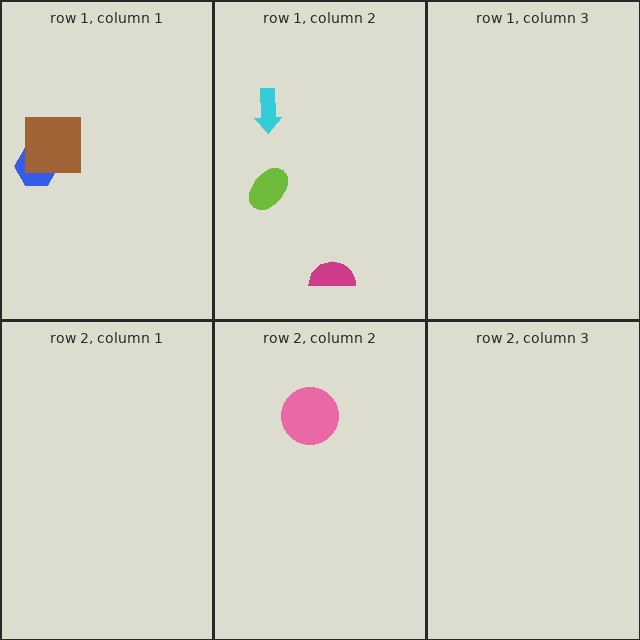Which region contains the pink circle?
The row 2, column 2 region.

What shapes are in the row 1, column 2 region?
The magenta semicircle, the lime ellipse, the cyan arrow.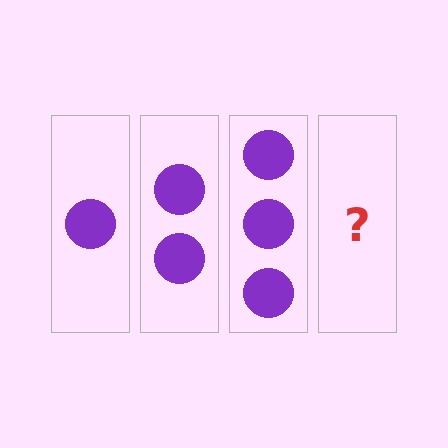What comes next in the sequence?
The next element should be 4 circles.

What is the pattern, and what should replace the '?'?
The pattern is that each step adds one more circle. The '?' should be 4 circles.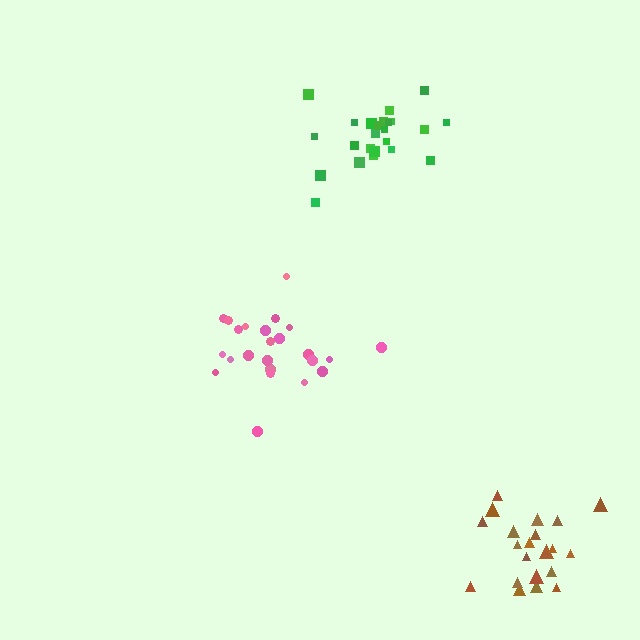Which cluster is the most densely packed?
Brown.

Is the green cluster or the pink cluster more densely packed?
Green.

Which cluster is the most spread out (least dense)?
Pink.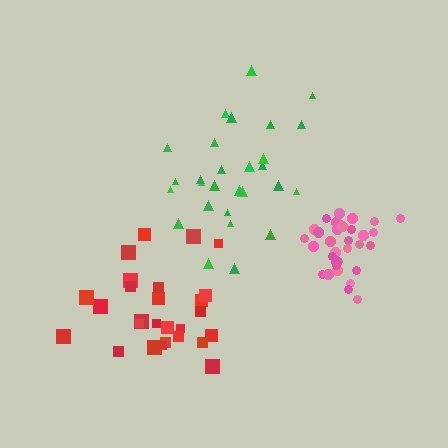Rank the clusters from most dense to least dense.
pink, red, green.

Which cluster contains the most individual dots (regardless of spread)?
Pink (33).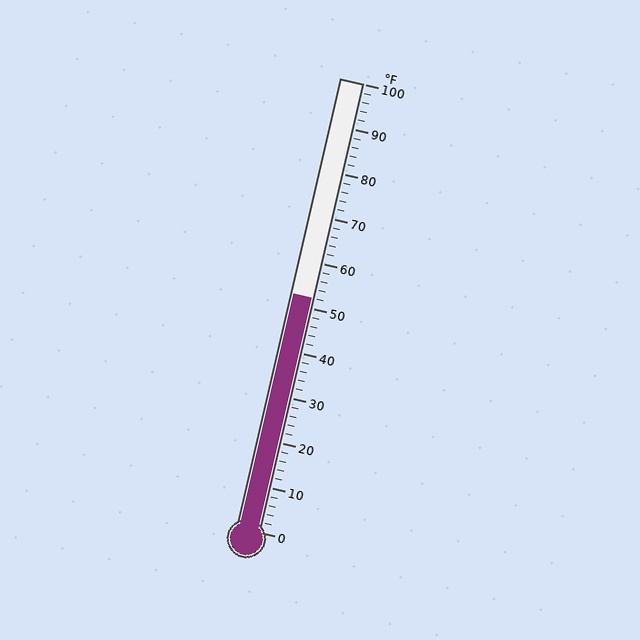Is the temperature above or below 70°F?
The temperature is below 70°F.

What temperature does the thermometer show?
The thermometer shows approximately 52°F.